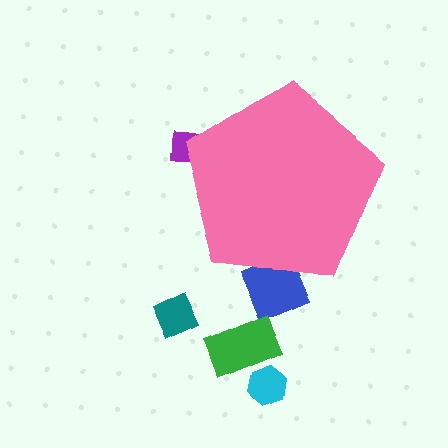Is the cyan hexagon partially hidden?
No, the cyan hexagon is fully visible.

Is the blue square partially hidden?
Yes, the blue square is partially hidden behind the pink pentagon.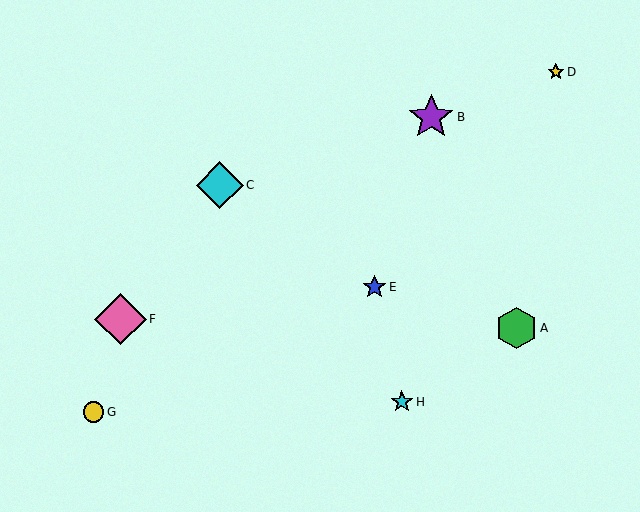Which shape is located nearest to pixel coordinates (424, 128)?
The purple star (labeled B) at (431, 117) is nearest to that location.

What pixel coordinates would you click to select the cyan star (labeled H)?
Click at (402, 402) to select the cyan star H.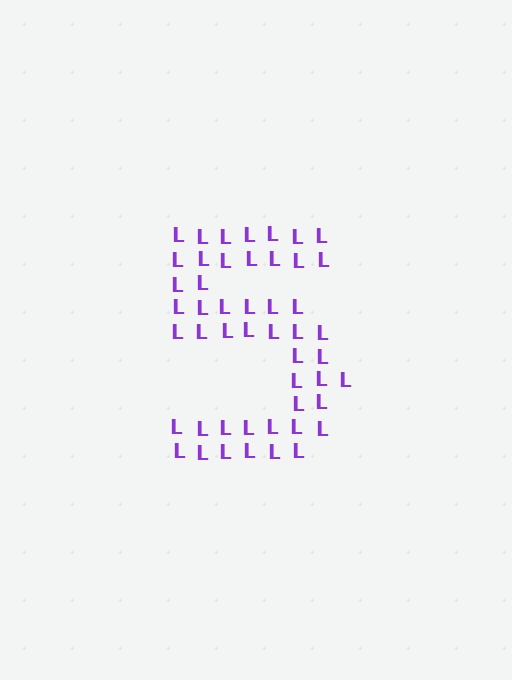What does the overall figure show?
The overall figure shows the digit 5.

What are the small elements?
The small elements are letter L's.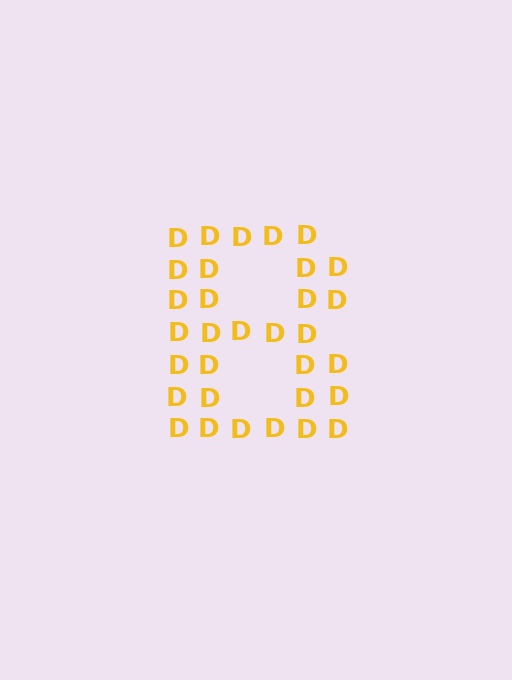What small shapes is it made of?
It is made of small letter D's.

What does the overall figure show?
The overall figure shows the letter B.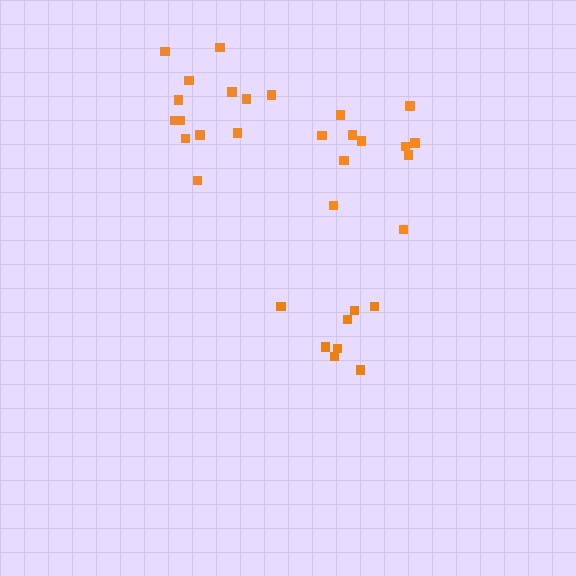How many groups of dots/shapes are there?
There are 3 groups.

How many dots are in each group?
Group 1: 13 dots, Group 2: 8 dots, Group 3: 11 dots (32 total).